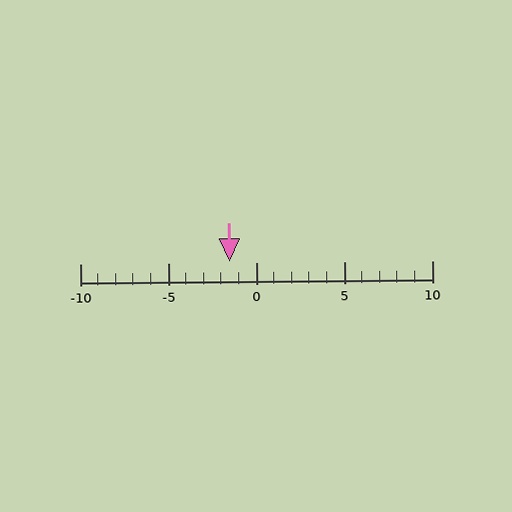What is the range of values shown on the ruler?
The ruler shows values from -10 to 10.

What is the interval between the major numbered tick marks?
The major tick marks are spaced 5 units apart.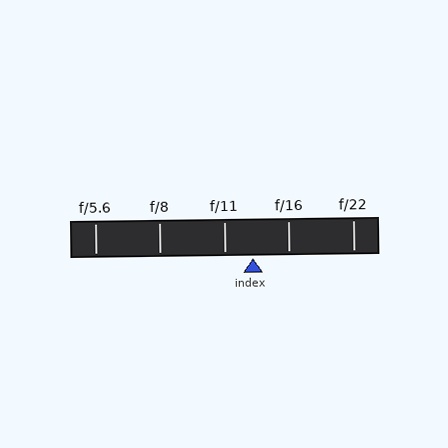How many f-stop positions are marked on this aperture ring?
There are 5 f-stop positions marked.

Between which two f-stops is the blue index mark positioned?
The index mark is between f/11 and f/16.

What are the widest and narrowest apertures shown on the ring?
The widest aperture shown is f/5.6 and the narrowest is f/22.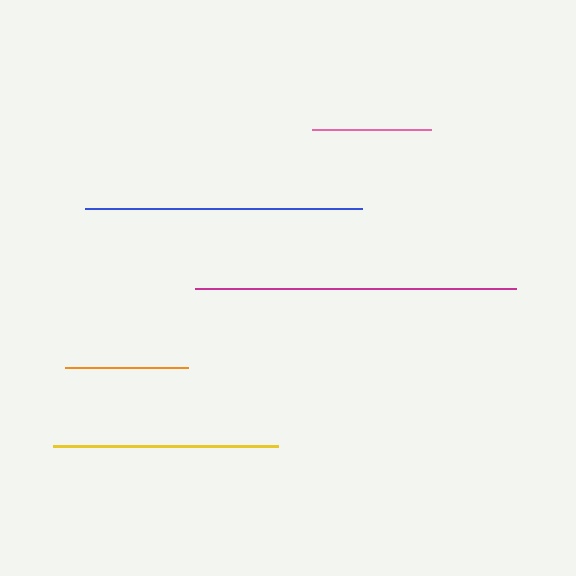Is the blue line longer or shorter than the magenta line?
The magenta line is longer than the blue line.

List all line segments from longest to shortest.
From longest to shortest: magenta, blue, yellow, orange, pink.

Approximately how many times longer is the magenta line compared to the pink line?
The magenta line is approximately 2.7 times the length of the pink line.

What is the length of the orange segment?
The orange segment is approximately 122 pixels long.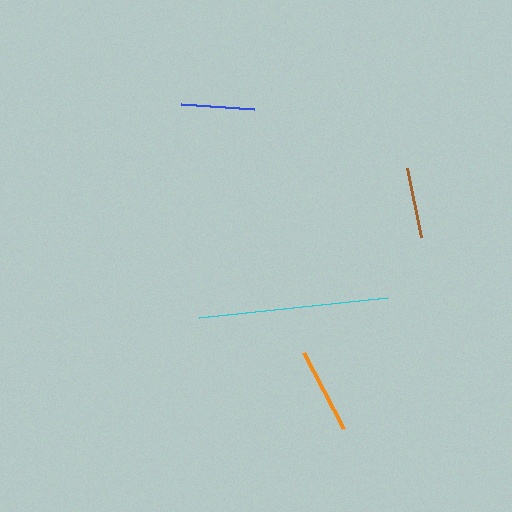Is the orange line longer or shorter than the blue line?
The orange line is longer than the blue line.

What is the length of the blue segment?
The blue segment is approximately 73 pixels long.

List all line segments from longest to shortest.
From longest to shortest: cyan, orange, blue, brown.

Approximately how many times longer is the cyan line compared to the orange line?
The cyan line is approximately 2.2 times the length of the orange line.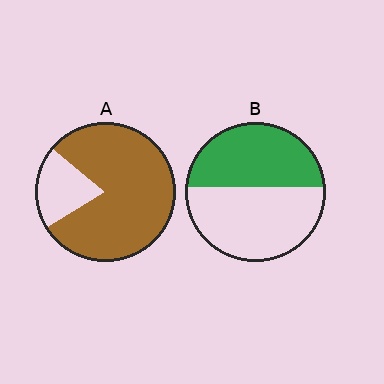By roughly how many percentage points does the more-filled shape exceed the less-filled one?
By roughly 35 percentage points (A over B).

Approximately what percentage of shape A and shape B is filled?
A is approximately 80% and B is approximately 45%.